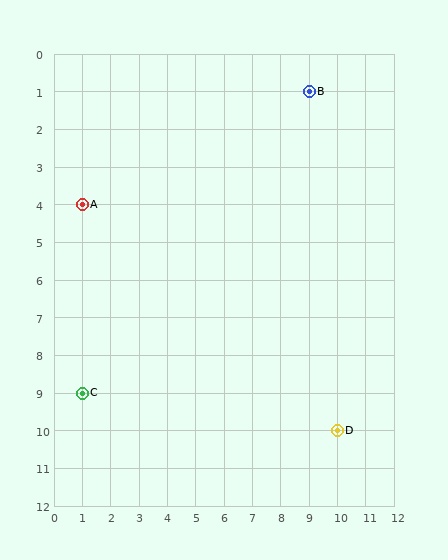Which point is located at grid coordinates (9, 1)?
Point B is at (9, 1).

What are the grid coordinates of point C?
Point C is at grid coordinates (1, 9).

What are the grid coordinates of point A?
Point A is at grid coordinates (1, 4).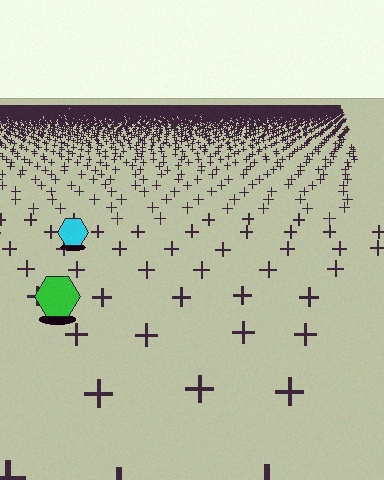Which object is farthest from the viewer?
The cyan hexagon is farthest from the viewer. It appears smaller and the ground texture around it is denser.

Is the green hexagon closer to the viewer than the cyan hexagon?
Yes. The green hexagon is closer — you can tell from the texture gradient: the ground texture is coarser near it.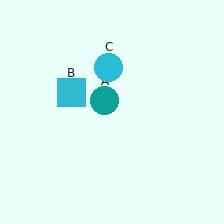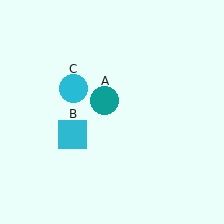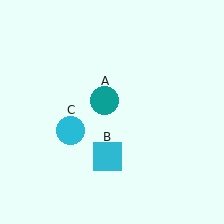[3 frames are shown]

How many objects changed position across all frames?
2 objects changed position: cyan square (object B), cyan circle (object C).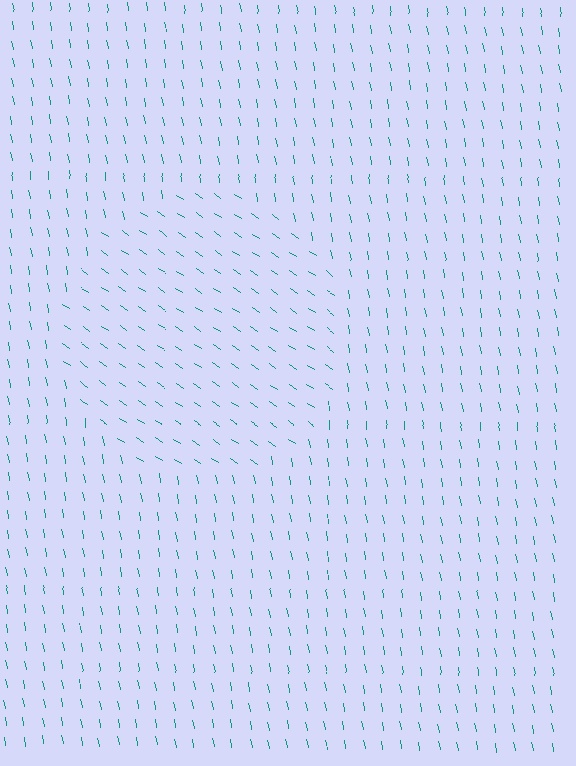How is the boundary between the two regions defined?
The boundary is defined purely by a change in line orientation (approximately 45 degrees difference). All lines are the same color and thickness.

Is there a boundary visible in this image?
Yes, there is a texture boundary formed by a change in line orientation.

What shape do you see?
I see a circle.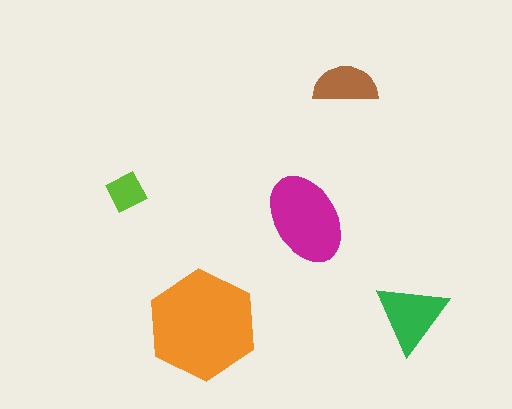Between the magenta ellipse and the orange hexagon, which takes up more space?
The orange hexagon.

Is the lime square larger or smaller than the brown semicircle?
Smaller.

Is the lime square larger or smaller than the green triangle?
Smaller.